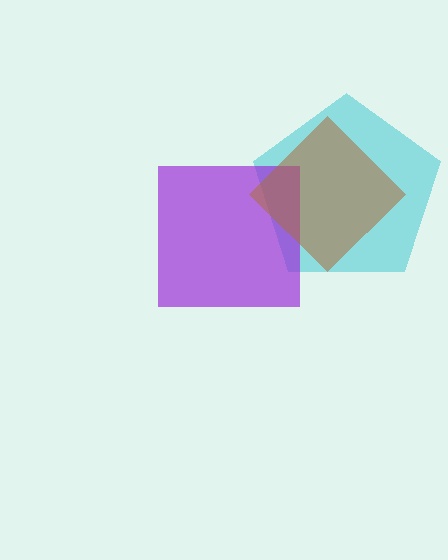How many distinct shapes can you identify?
There are 3 distinct shapes: a cyan pentagon, a purple square, a brown diamond.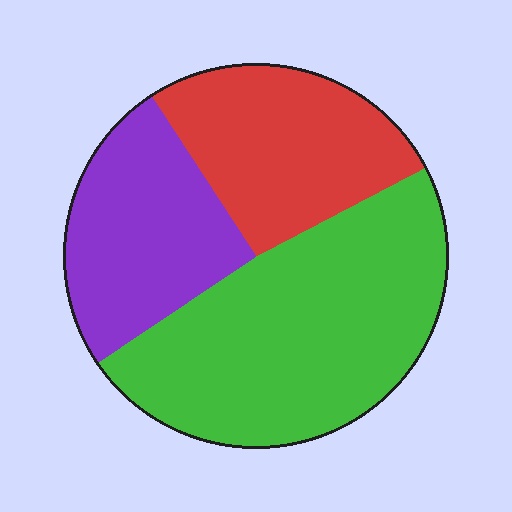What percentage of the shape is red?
Red covers around 25% of the shape.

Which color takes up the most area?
Green, at roughly 50%.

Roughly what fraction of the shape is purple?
Purple takes up between a sixth and a third of the shape.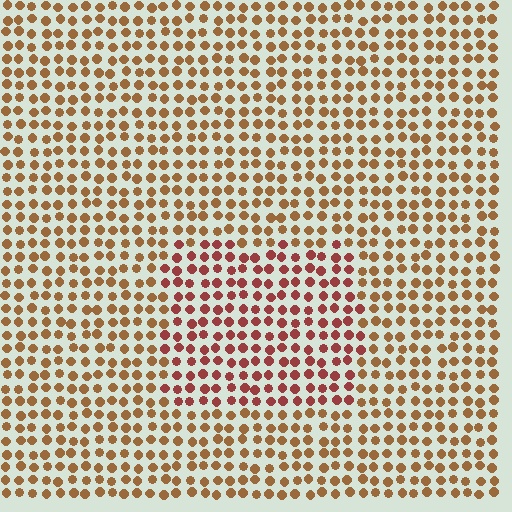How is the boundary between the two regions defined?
The boundary is defined purely by a slight shift in hue (about 32 degrees). Spacing, size, and orientation are identical on both sides.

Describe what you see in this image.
The image is filled with small brown elements in a uniform arrangement. A rectangle-shaped region is visible where the elements are tinted to a slightly different hue, forming a subtle color boundary.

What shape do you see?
I see a rectangle.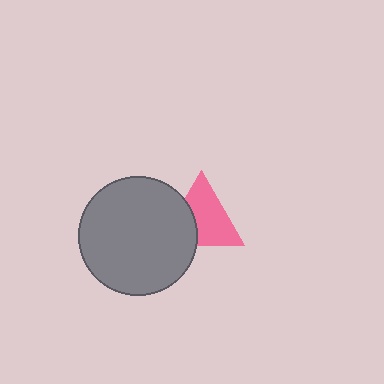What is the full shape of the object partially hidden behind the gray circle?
The partially hidden object is a pink triangle.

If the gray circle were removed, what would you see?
You would see the complete pink triangle.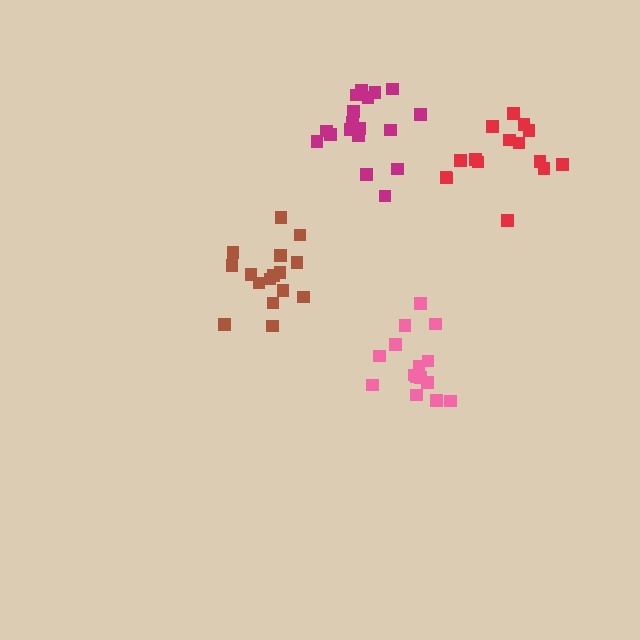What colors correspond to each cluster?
The clusters are colored: magenta, brown, pink, red.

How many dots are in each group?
Group 1: 18 dots, Group 2: 16 dots, Group 3: 15 dots, Group 4: 15 dots (64 total).